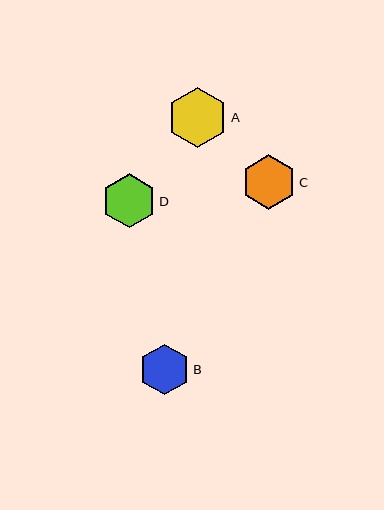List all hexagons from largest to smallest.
From largest to smallest: A, C, D, B.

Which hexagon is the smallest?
Hexagon B is the smallest with a size of approximately 51 pixels.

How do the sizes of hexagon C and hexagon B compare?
Hexagon C and hexagon B are approximately the same size.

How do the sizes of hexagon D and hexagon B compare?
Hexagon D and hexagon B are approximately the same size.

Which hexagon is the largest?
Hexagon A is the largest with a size of approximately 61 pixels.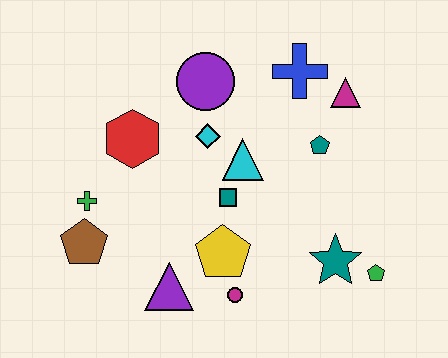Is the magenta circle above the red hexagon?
No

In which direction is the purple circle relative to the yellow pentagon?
The purple circle is above the yellow pentagon.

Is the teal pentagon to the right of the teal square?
Yes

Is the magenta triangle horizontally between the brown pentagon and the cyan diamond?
No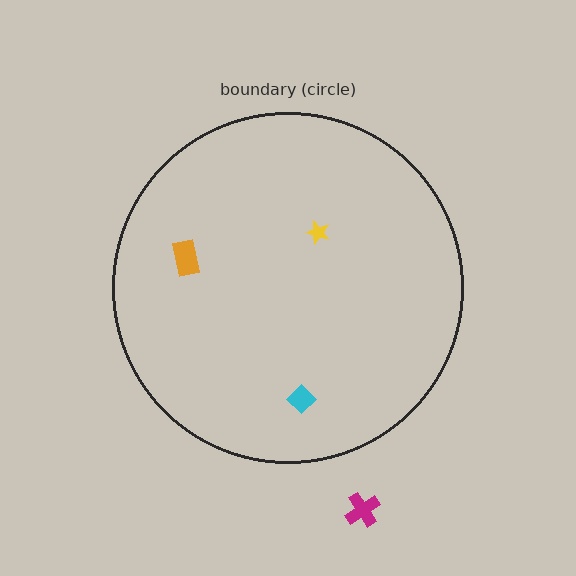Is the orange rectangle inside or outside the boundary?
Inside.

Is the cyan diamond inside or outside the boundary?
Inside.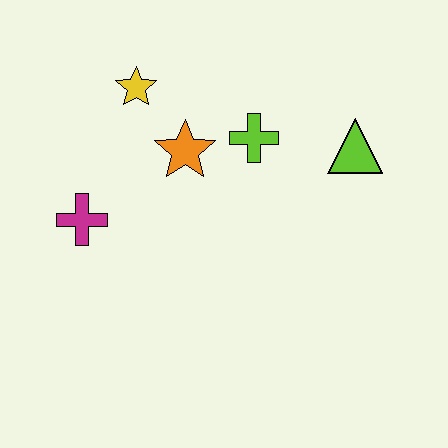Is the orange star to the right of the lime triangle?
No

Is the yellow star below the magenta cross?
No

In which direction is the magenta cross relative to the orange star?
The magenta cross is to the left of the orange star.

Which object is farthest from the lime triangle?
The magenta cross is farthest from the lime triangle.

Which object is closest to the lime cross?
The orange star is closest to the lime cross.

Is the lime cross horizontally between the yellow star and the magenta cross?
No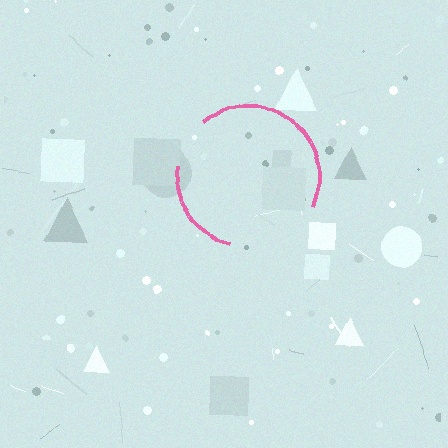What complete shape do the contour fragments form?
The contour fragments form a circle.